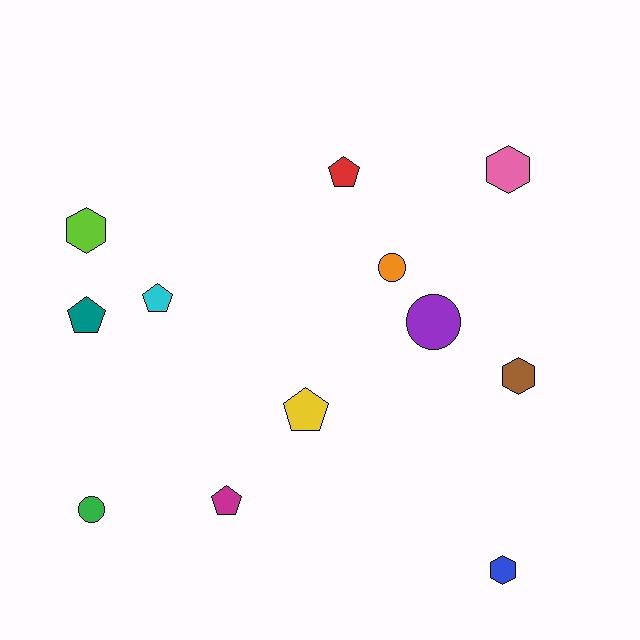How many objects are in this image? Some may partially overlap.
There are 12 objects.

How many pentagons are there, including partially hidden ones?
There are 5 pentagons.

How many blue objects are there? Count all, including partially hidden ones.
There is 1 blue object.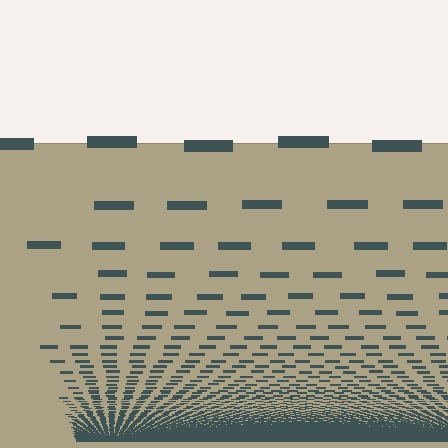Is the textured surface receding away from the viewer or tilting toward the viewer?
The surface appears to tilt toward the viewer. Texture elements get larger and sparser toward the top.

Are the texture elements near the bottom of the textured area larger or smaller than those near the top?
Smaller. The gradient is inverted — elements near the bottom are smaller and denser.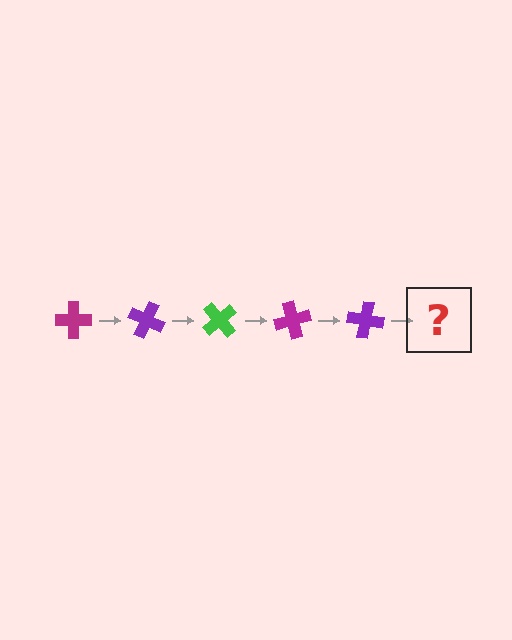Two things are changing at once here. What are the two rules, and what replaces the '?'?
The two rules are that it rotates 25 degrees each step and the color cycles through magenta, purple, and green. The '?' should be a green cross, rotated 125 degrees from the start.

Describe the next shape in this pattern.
It should be a green cross, rotated 125 degrees from the start.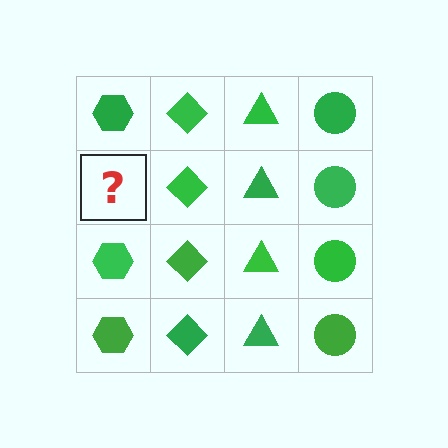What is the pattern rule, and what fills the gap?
The rule is that each column has a consistent shape. The gap should be filled with a green hexagon.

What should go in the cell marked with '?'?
The missing cell should contain a green hexagon.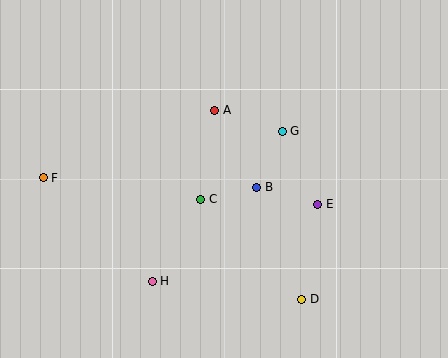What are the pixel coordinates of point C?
Point C is at (201, 199).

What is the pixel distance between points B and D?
The distance between B and D is 120 pixels.